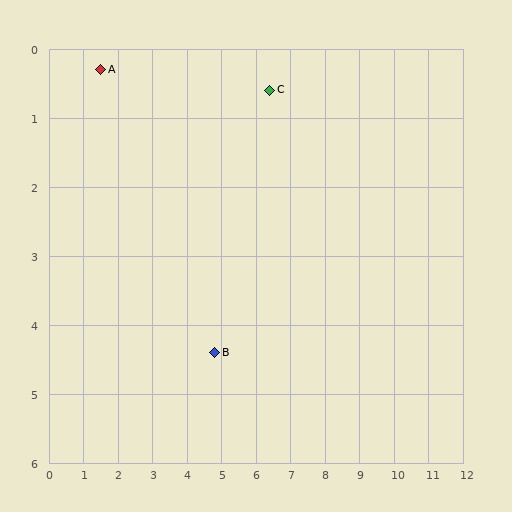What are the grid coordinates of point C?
Point C is at approximately (6.4, 0.6).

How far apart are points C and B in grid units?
Points C and B are about 4.1 grid units apart.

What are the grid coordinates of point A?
Point A is at approximately (1.5, 0.3).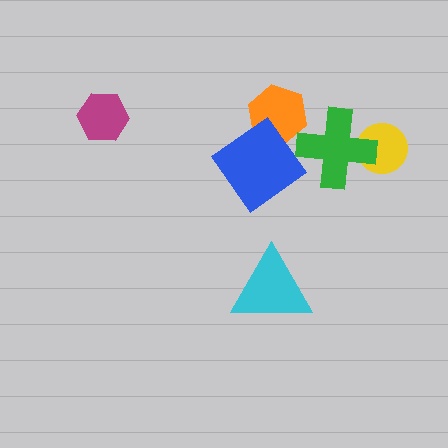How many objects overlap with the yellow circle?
1 object overlaps with the yellow circle.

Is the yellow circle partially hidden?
Yes, it is partially covered by another shape.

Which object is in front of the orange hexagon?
The blue diamond is in front of the orange hexagon.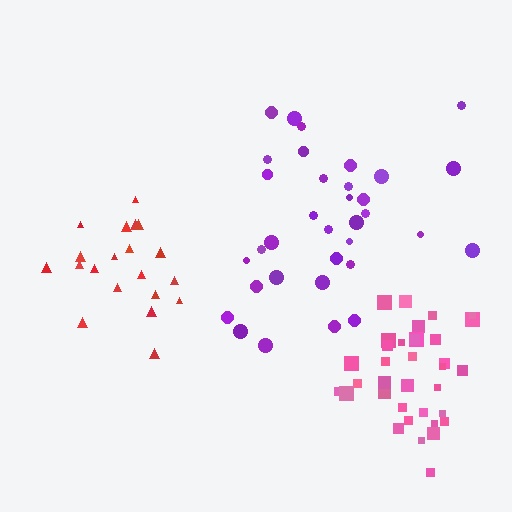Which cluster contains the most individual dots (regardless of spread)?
Pink (35).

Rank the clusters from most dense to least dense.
pink, purple, red.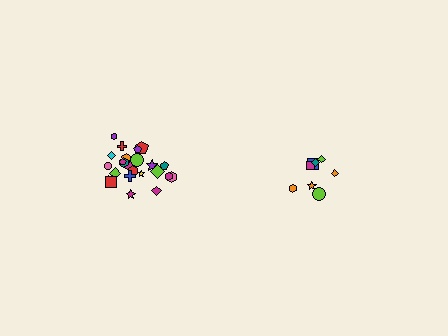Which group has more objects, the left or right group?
The left group.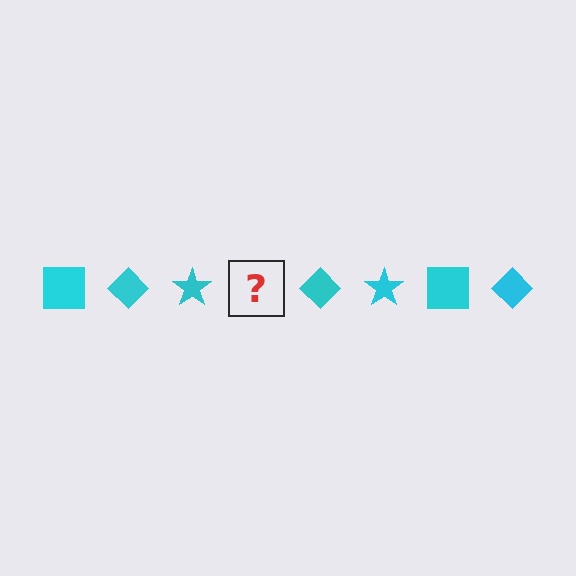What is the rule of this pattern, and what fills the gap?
The rule is that the pattern cycles through square, diamond, star shapes in cyan. The gap should be filled with a cyan square.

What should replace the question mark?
The question mark should be replaced with a cyan square.